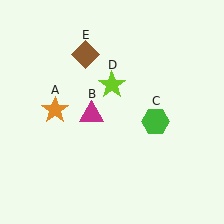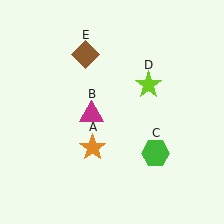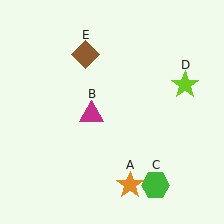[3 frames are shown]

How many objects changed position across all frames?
3 objects changed position: orange star (object A), green hexagon (object C), lime star (object D).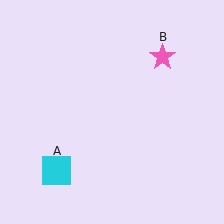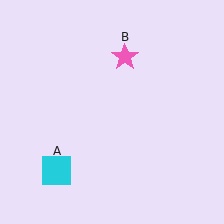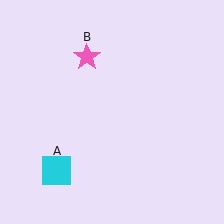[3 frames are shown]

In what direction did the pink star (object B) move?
The pink star (object B) moved left.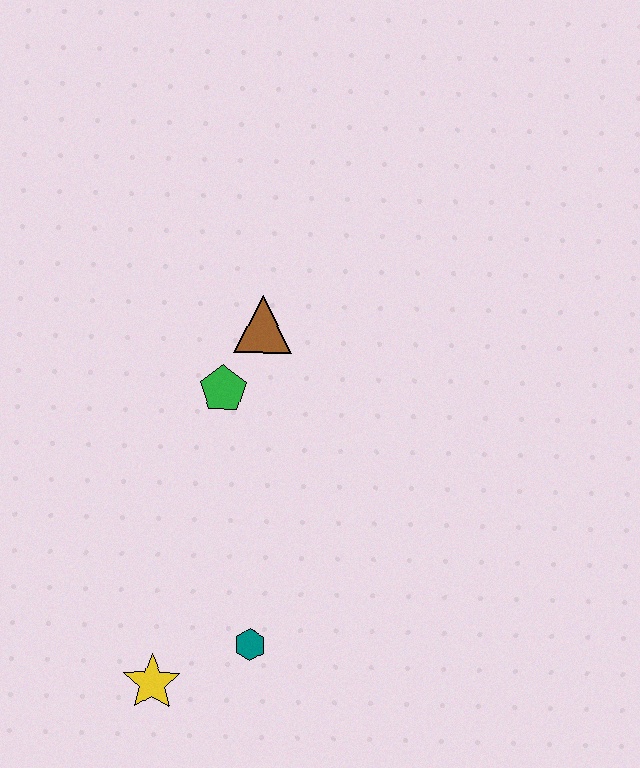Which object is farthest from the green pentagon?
The yellow star is farthest from the green pentagon.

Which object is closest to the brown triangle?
The green pentagon is closest to the brown triangle.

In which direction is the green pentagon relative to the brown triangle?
The green pentagon is below the brown triangle.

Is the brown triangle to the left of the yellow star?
No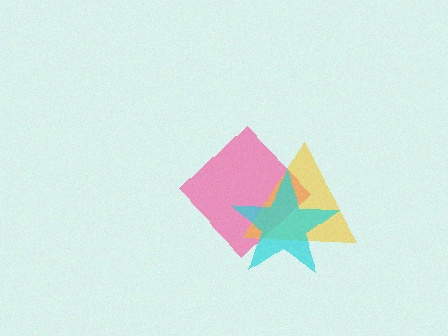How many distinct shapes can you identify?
There are 3 distinct shapes: a pink diamond, a yellow triangle, a cyan star.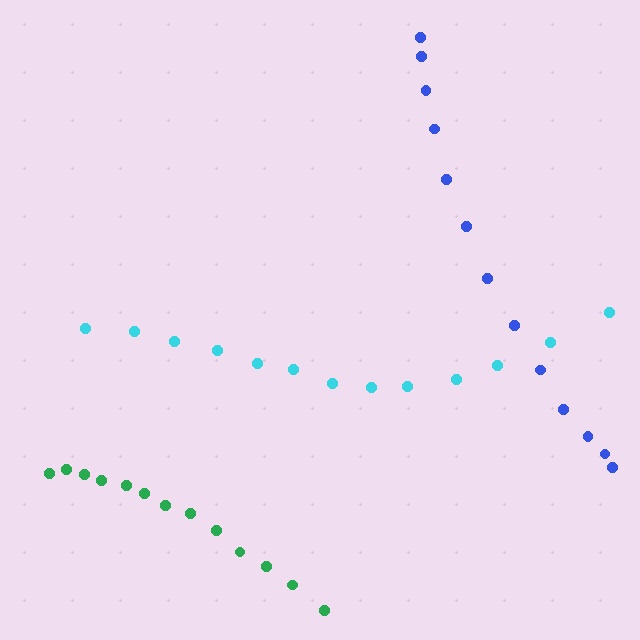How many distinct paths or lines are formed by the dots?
There are 3 distinct paths.